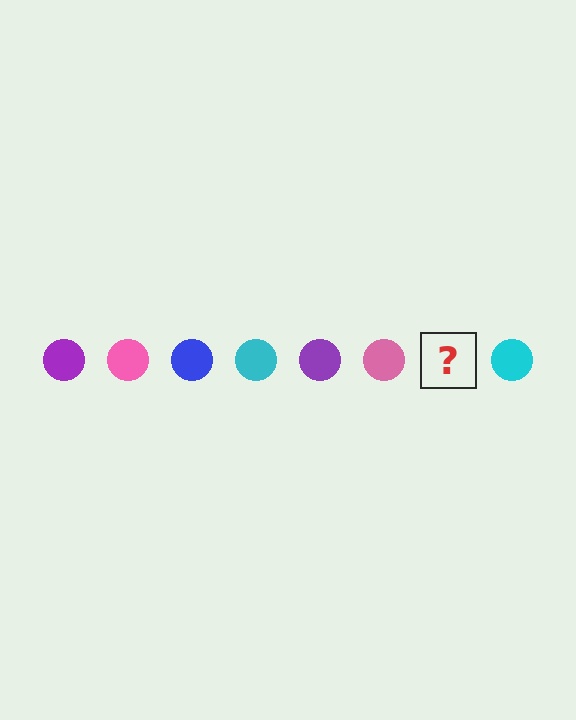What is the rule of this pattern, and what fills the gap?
The rule is that the pattern cycles through purple, pink, blue, cyan circles. The gap should be filled with a blue circle.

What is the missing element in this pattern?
The missing element is a blue circle.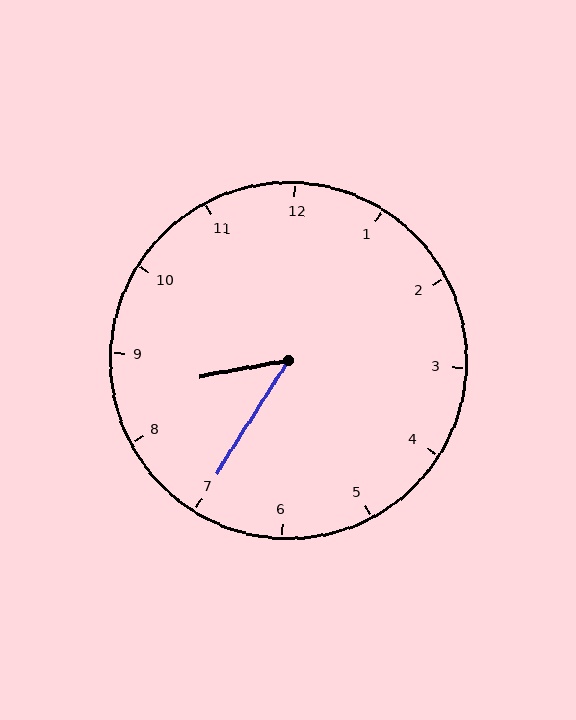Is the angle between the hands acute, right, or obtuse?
It is acute.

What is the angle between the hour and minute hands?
Approximately 48 degrees.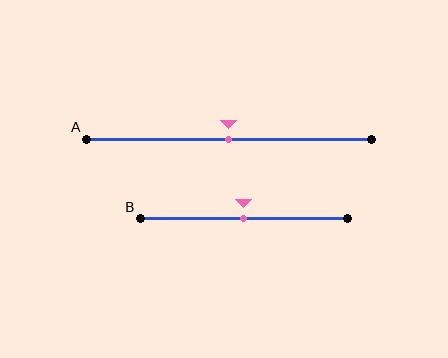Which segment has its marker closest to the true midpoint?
Segment A has its marker closest to the true midpoint.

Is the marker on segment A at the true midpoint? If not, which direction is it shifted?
Yes, the marker on segment A is at the true midpoint.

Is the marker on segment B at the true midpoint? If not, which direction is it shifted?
Yes, the marker on segment B is at the true midpoint.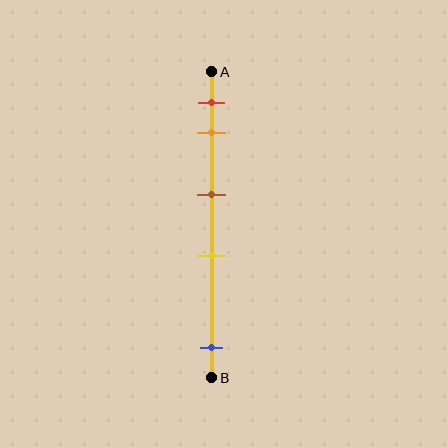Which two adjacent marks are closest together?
The red and orange marks are the closest adjacent pair.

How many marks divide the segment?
There are 5 marks dividing the segment.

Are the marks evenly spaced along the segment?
No, the marks are not evenly spaced.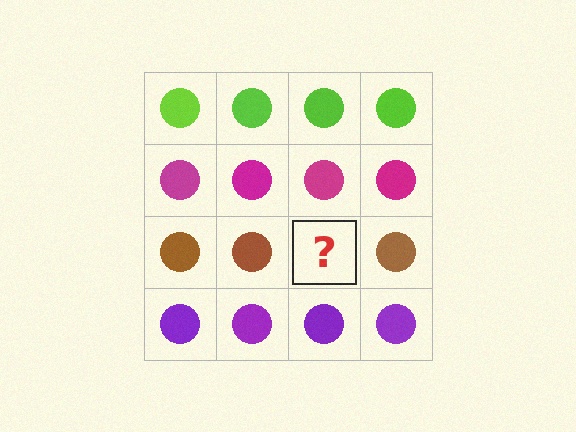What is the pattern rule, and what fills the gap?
The rule is that each row has a consistent color. The gap should be filled with a brown circle.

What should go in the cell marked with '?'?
The missing cell should contain a brown circle.